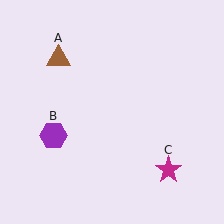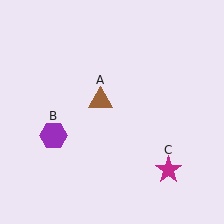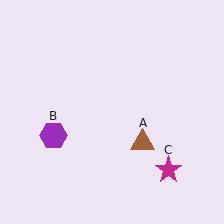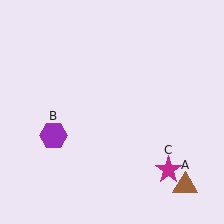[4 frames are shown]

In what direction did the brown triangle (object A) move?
The brown triangle (object A) moved down and to the right.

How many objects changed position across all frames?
1 object changed position: brown triangle (object A).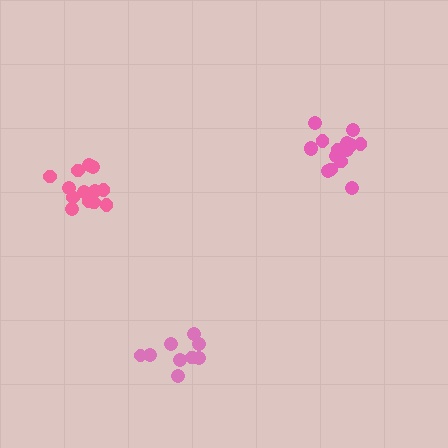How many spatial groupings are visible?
There are 3 spatial groupings.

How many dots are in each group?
Group 1: 9 dots, Group 2: 15 dots, Group 3: 15 dots (39 total).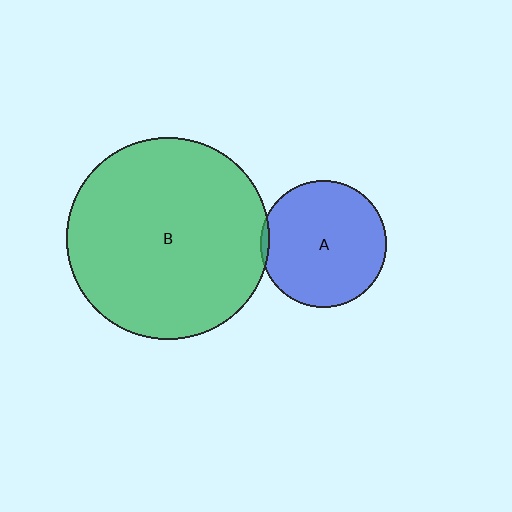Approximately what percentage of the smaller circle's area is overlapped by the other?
Approximately 5%.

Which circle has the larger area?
Circle B (green).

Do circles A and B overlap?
Yes.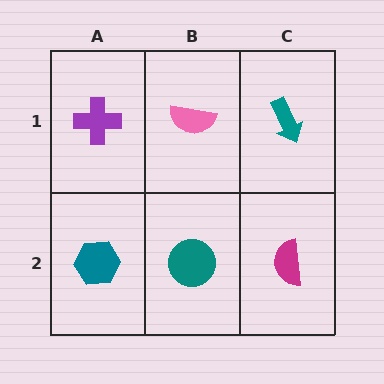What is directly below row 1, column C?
A magenta semicircle.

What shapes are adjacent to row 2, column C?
A teal arrow (row 1, column C), a teal circle (row 2, column B).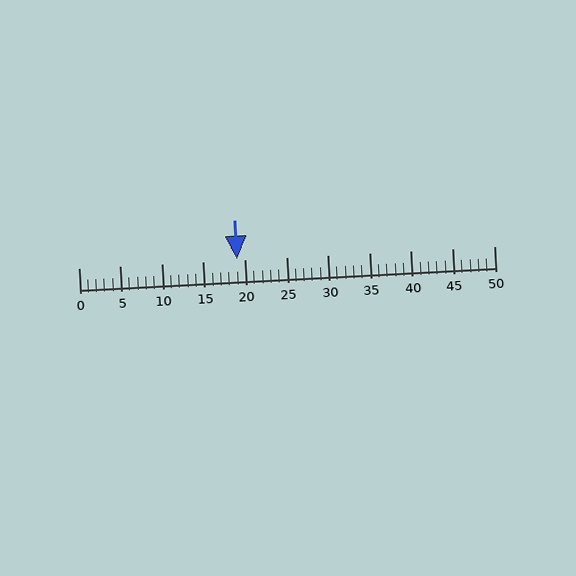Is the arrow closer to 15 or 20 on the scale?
The arrow is closer to 20.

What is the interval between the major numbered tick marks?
The major tick marks are spaced 5 units apart.